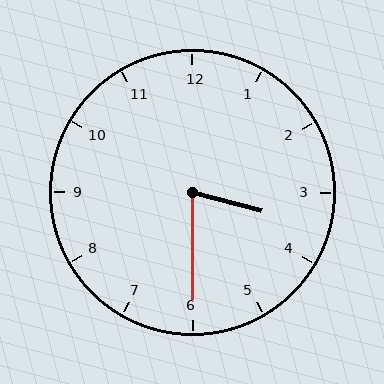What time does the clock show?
3:30.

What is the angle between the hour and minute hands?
Approximately 75 degrees.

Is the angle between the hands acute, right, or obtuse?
It is acute.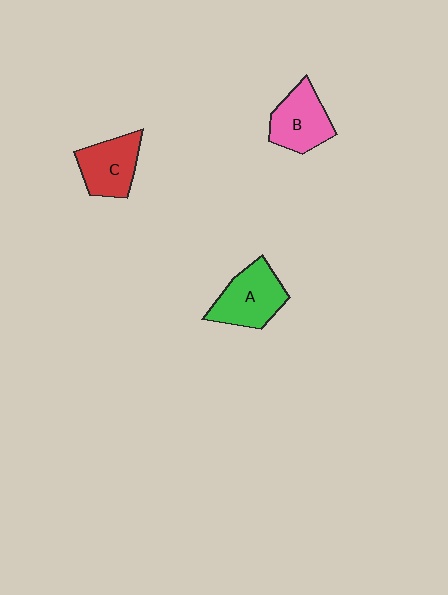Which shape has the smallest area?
Shape C (red).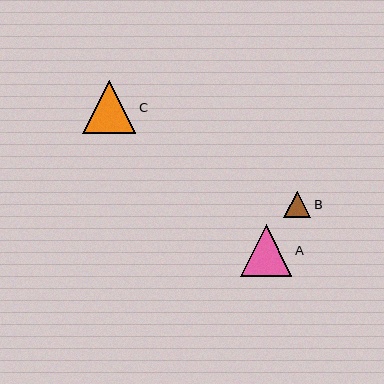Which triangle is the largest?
Triangle C is the largest with a size of approximately 53 pixels.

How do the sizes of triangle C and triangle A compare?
Triangle C and triangle A are approximately the same size.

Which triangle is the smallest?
Triangle B is the smallest with a size of approximately 27 pixels.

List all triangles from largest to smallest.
From largest to smallest: C, A, B.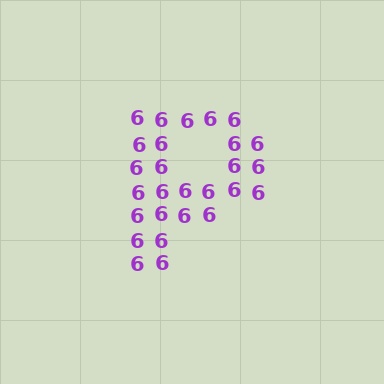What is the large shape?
The large shape is the letter P.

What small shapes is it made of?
It is made of small digit 6's.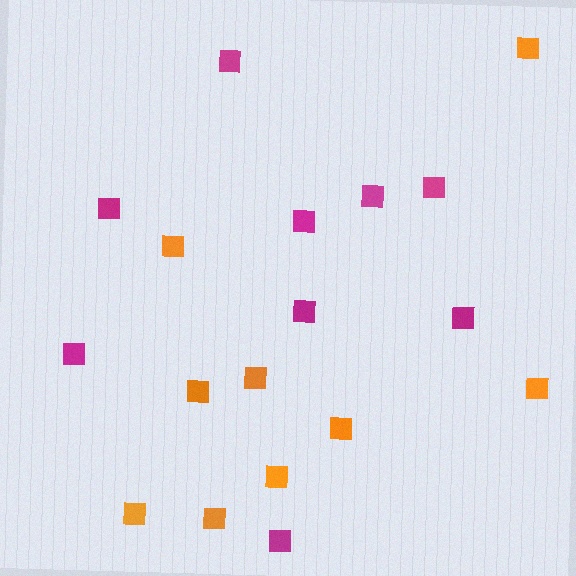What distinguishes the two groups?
There are 2 groups: one group of magenta squares (9) and one group of orange squares (9).